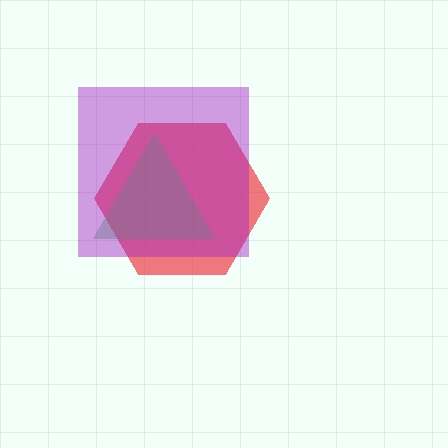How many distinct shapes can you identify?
There are 3 distinct shapes: a red hexagon, a green triangle, a purple square.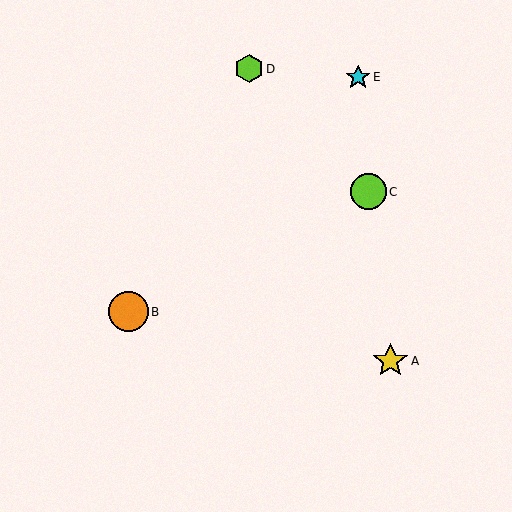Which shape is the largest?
The orange circle (labeled B) is the largest.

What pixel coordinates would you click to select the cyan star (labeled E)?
Click at (358, 77) to select the cyan star E.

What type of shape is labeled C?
Shape C is a lime circle.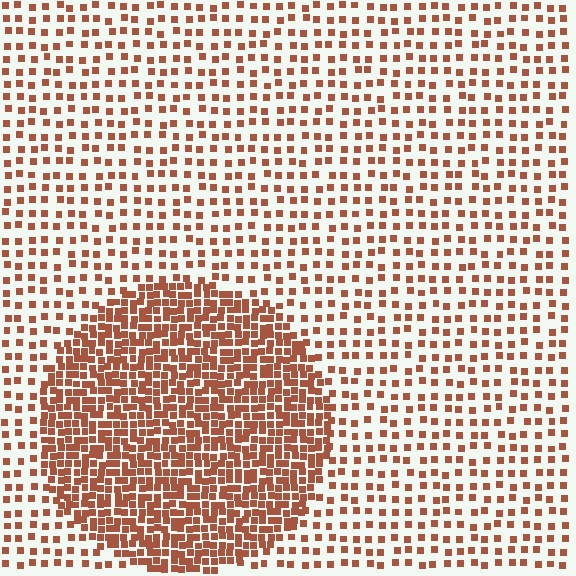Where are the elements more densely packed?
The elements are more densely packed inside the circle boundary.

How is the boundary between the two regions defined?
The boundary is defined by a change in element density (approximately 2.6x ratio). All elements are the same color, size, and shape.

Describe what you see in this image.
The image contains small brown elements arranged at two different densities. A circle-shaped region is visible where the elements are more densely packed than the surrounding area.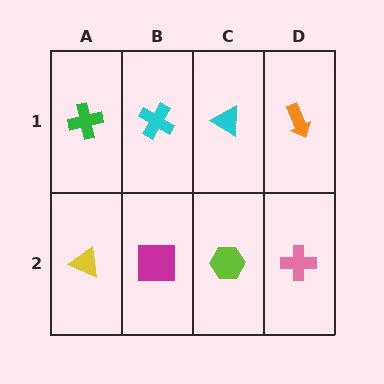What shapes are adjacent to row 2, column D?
An orange arrow (row 1, column D), a lime hexagon (row 2, column C).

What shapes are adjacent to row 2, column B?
A cyan cross (row 1, column B), a yellow triangle (row 2, column A), a lime hexagon (row 2, column C).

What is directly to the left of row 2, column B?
A yellow triangle.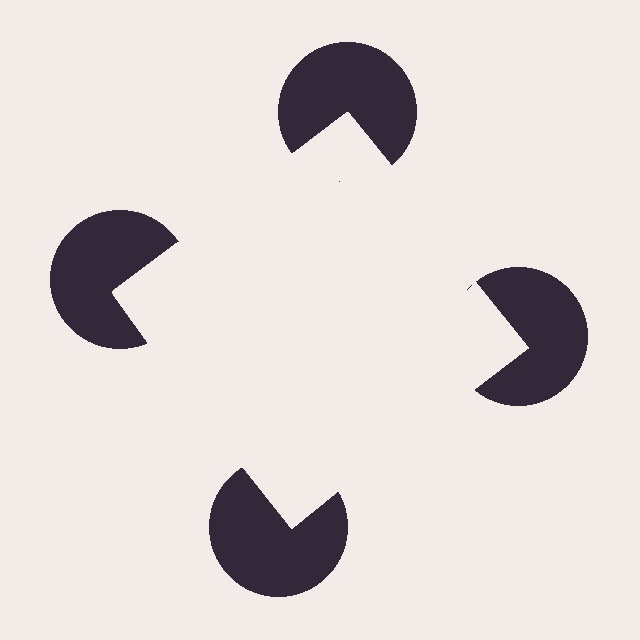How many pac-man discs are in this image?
There are 4 — one at each vertex of the illusory square.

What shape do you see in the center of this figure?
An illusory square — its edges are inferred from the aligned wedge cuts in the pac-man discs, not physically drawn.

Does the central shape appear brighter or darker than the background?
It typically appears slightly brighter than the background, even though no actual brightness change is drawn.